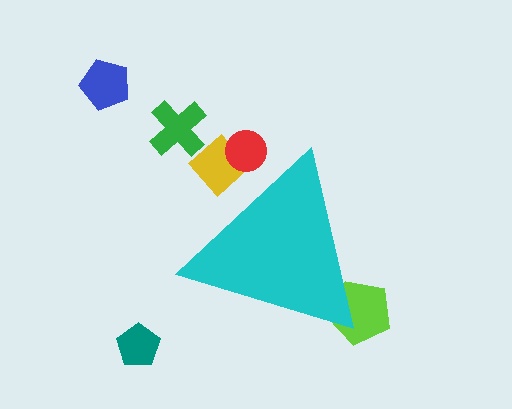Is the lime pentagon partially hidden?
Yes, the lime pentagon is partially hidden behind the cyan triangle.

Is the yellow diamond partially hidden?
Yes, the yellow diamond is partially hidden behind the cyan triangle.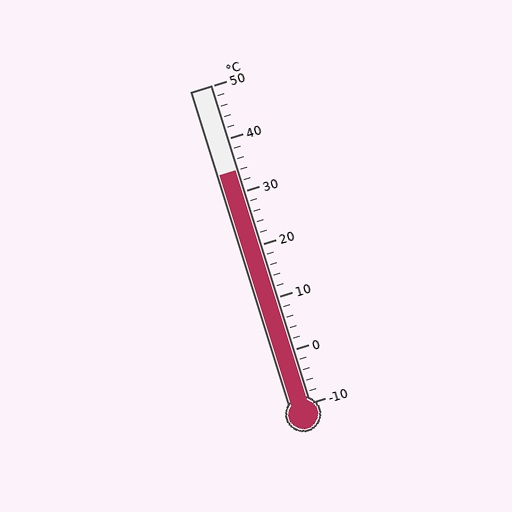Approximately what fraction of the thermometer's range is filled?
The thermometer is filled to approximately 75% of its range.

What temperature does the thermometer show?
The thermometer shows approximately 34°C.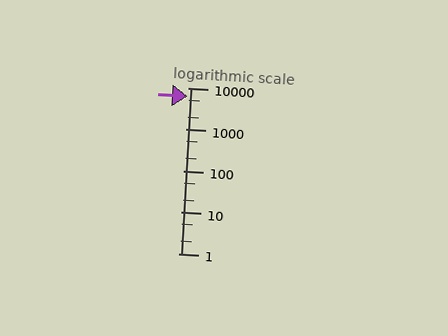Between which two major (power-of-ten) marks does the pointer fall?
The pointer is between 1000 and 10000.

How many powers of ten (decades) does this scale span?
The scale spans 4 decades, from 1 to 10000.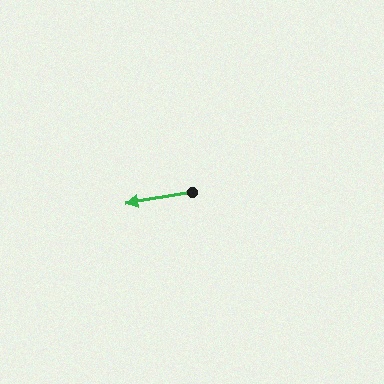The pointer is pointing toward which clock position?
Roughly 9 o'clock.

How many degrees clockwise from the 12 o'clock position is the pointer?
Approximately 260 degrees.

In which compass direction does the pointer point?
West.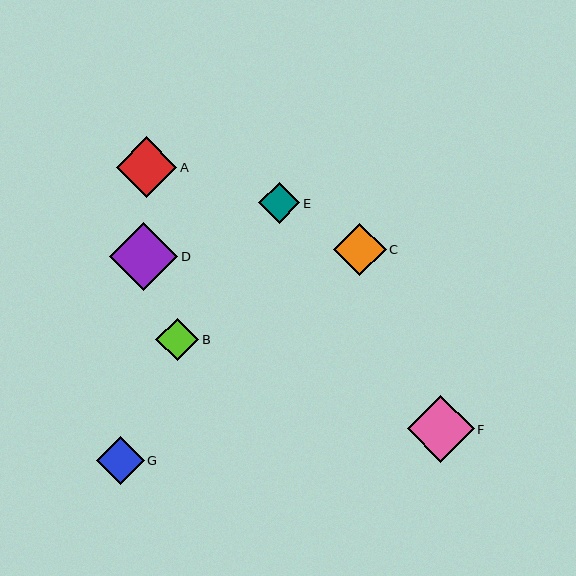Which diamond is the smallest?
Diamond E is the smallest with a size of approximately 41 pixels.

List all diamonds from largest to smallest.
From largest to smallest: D, F, A, C, G, B, E.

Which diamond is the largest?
Diamond D is the largest with a size of approximately 68 pixels.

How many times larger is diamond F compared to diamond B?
Diamond F is approximately 1.6 times the size of diamond B.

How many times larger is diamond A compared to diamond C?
Diamond A is approximately 1.2 times the size of diamond C.